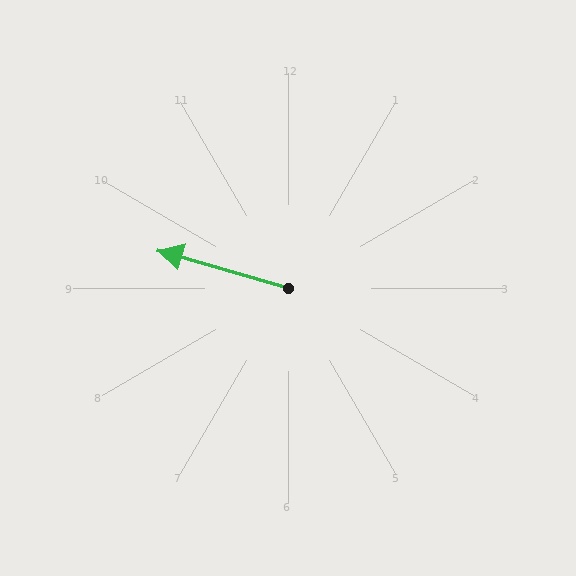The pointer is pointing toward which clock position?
Roughly 10 o'clock.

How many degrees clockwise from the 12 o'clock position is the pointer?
Approximately 286 degrees.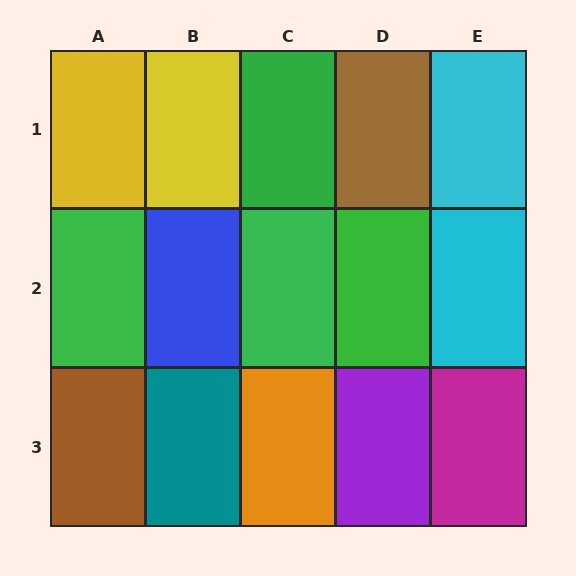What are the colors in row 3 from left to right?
Brown, teal, orange, purple, magenta.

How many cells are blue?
1 cell is blue.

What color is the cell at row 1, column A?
Yellow.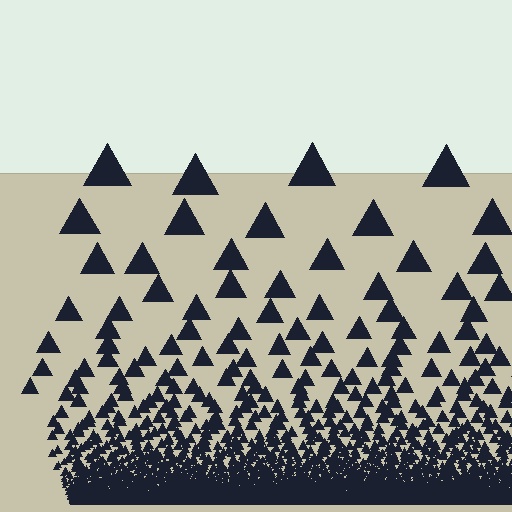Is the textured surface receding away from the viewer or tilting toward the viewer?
The surface appears to tilt toward the viewer. Texture elements get larger and sparser toward the top.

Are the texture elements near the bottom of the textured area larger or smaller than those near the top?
Smaller. The gradient is inverted — elements near the bottom are smaller and denser.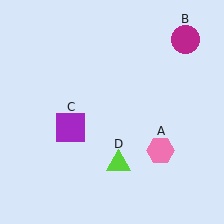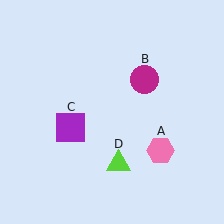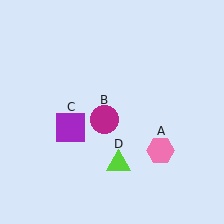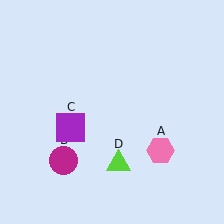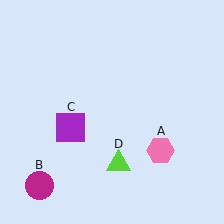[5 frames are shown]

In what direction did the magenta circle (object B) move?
The magenta circle (object B) moved down and to the left.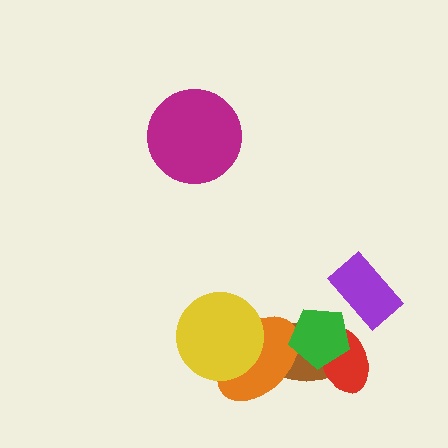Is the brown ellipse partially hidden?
Yes, it is partially covered by another shape.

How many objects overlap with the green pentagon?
3 objects overlap with the green pentagon.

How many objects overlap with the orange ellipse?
3 objects overlap with the orange ellipse.